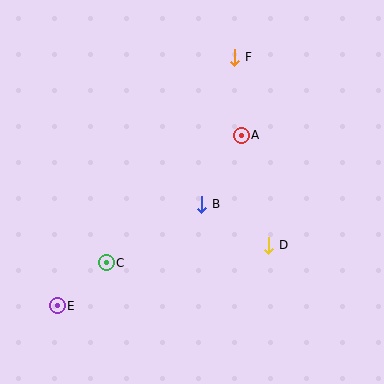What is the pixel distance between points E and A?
The distance between E and A is 251 pixels.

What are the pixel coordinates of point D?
Point D is at (269, 245).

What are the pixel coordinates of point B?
Point B is at (202, 204).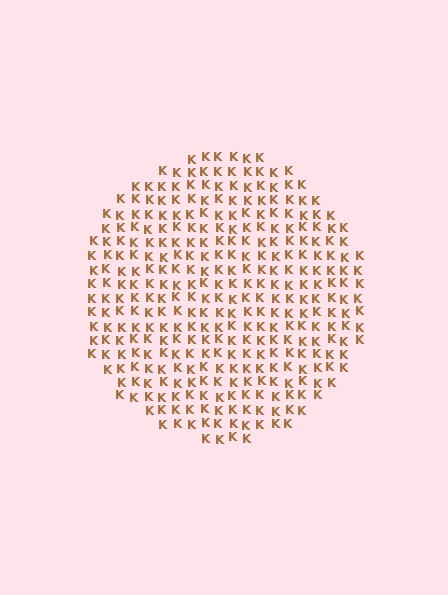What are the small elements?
The small elements are letter K's.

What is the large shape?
The large shape is a circle.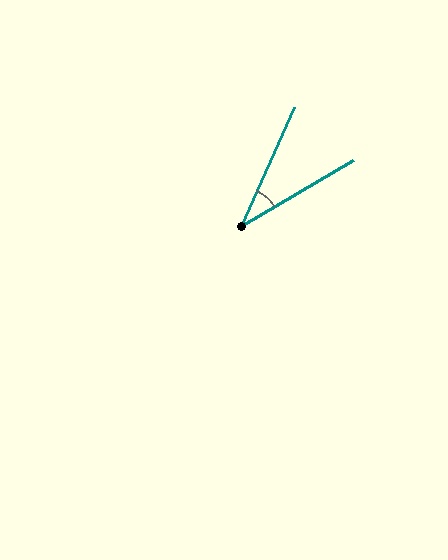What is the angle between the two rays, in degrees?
Approximately 36 degrees.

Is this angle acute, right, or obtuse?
It is acute.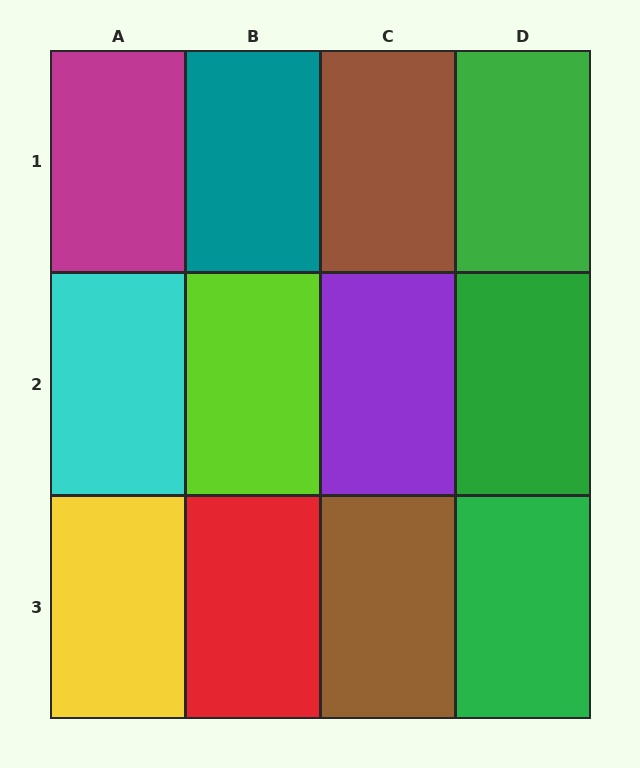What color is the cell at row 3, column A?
Yellow.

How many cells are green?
3 cells are green.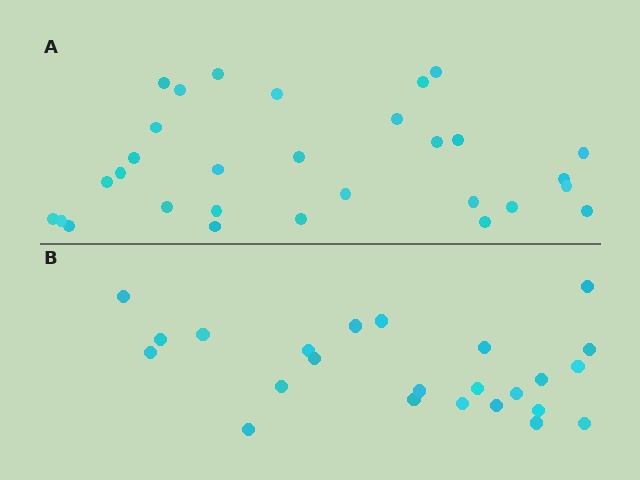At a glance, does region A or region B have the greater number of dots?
Region A (the top region) has more dots.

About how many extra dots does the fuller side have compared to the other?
Region A has about 6 more dots than region B.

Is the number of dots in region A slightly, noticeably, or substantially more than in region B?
Region A has noticeably more, but not dramatically so. The ratio is roughly 1.2 to 1.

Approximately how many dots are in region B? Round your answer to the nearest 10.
About 20 dots. (The exact count is 24, which rounds to 20.)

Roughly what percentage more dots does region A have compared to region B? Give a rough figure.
About 25% more.